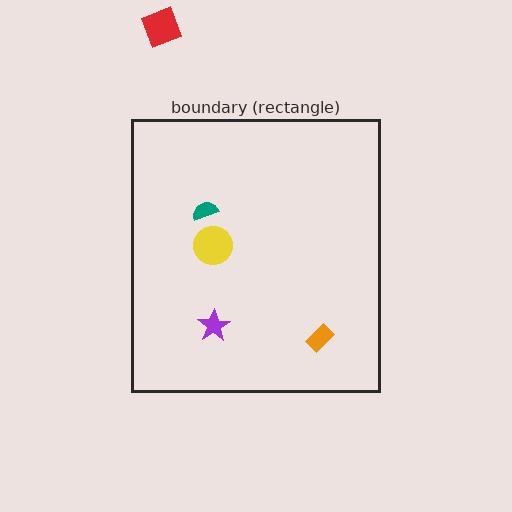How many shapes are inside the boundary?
4 inside, 1 outside.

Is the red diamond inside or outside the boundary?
Outside.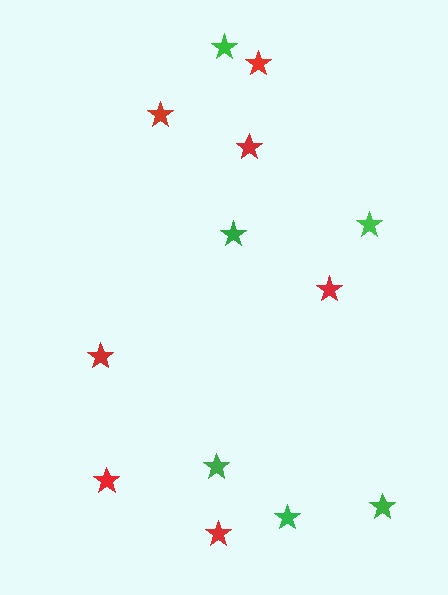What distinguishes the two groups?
There are 2 groups: one group of green stars (6) and one group of red stars (7).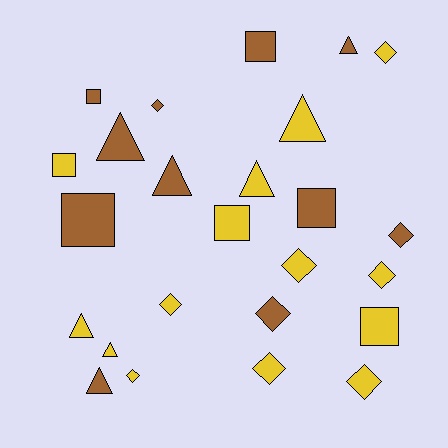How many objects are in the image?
There are 25 objects.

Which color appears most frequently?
Yellow, with 14 objects.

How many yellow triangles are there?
There are 4 yellow triangles.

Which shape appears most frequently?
Diamond, with 10 objects.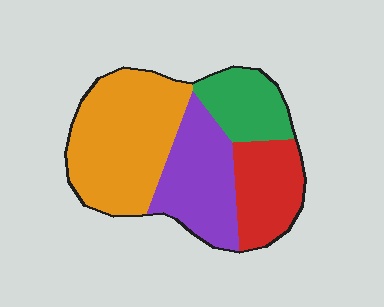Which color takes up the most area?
Orange, at roughly 40%.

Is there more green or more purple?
Purple.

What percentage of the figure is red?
Red takes up less than a quarter of the figure.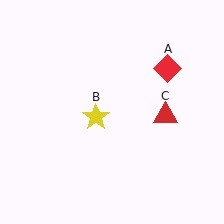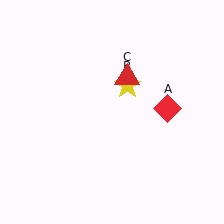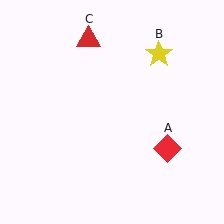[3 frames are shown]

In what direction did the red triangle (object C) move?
The red triangle (object C) moved up and to the left.